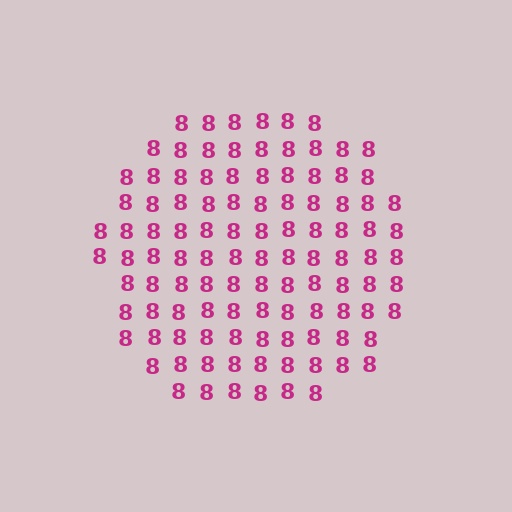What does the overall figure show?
The overall figure shows a circle.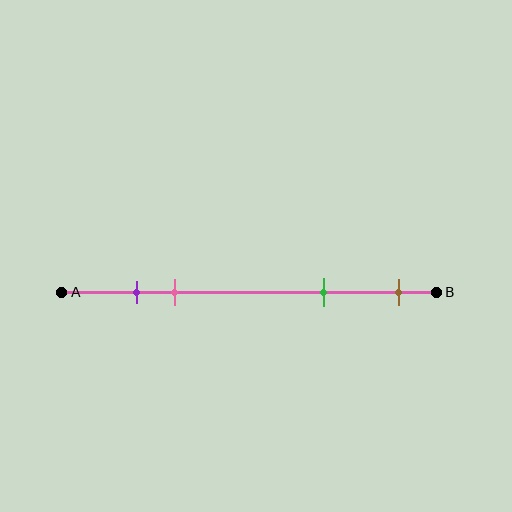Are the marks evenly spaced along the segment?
No, the marks are not evenly spaced.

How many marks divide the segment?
There are 4 marks dividing the segment.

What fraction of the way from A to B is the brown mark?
The brown mark is approximately 90% (0.9) of the way from A to B.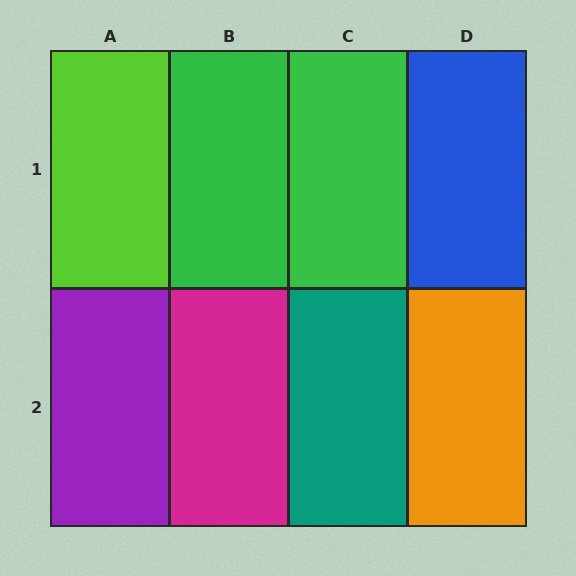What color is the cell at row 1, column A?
Lime.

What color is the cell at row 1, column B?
Green.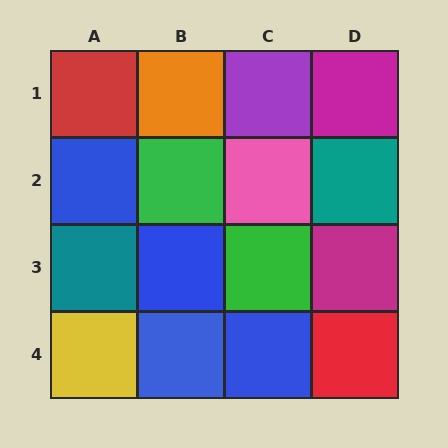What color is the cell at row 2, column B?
Green.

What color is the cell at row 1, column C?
Purple.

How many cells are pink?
1 cell is pink.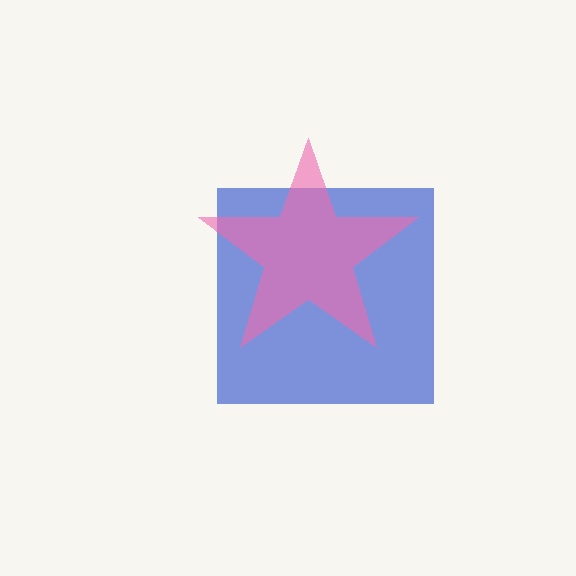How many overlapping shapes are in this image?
There are 2 overlapping shapes in the image.